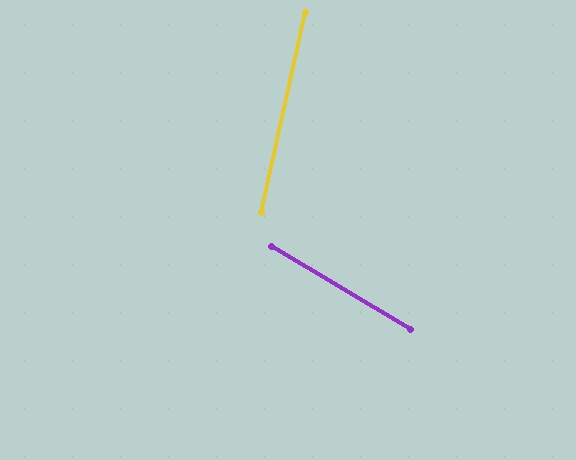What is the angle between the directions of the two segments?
Approximately 72 degrees.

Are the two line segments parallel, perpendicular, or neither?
Neither parallel nor perpendicular — they differ by about 72°.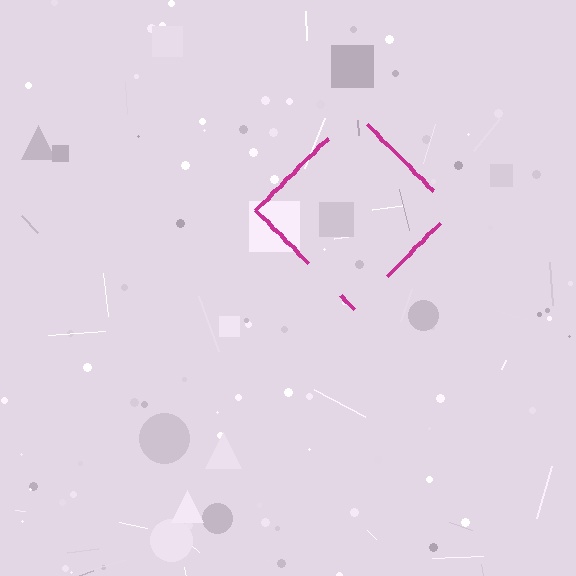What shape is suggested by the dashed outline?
The dashed outline suggests a diamond.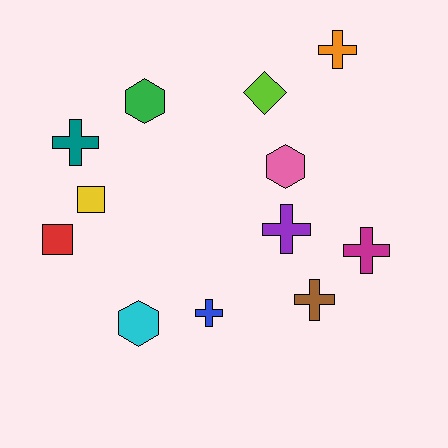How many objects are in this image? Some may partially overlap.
There are 12 objects.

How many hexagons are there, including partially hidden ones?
There are 3 hexagons.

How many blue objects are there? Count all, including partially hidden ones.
There is 1 blue object.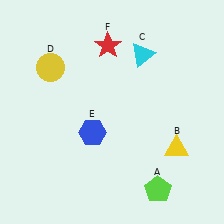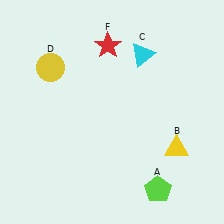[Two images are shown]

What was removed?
The blue hexagon (E) was removed in Image 2.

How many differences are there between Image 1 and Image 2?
There is 1 difference between the two images.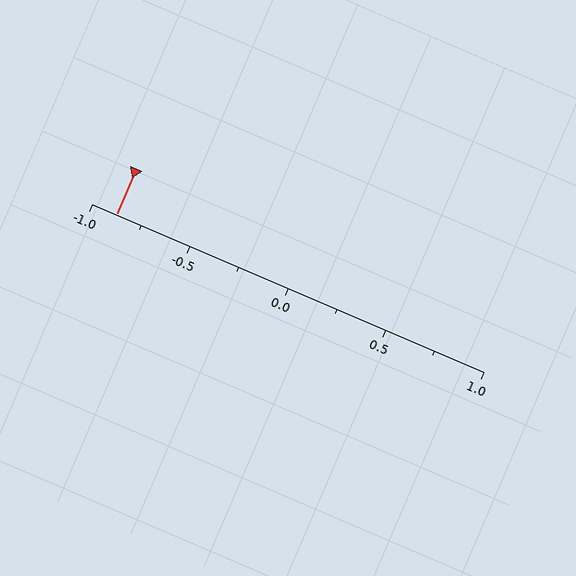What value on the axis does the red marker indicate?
The marker indicates approximately -0.88.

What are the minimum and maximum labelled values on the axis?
The axis runs from -1.0 to 1.0.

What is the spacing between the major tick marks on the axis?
The major ticks are spaced 0.5 apart.